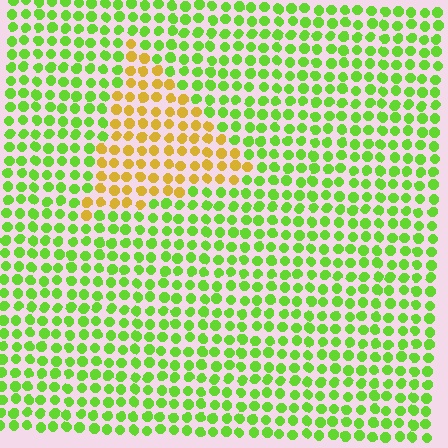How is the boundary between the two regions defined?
The boundary is defined purely by a slight shift in hue (about 57 degrees). Spacing, size, and orientation are identical on both sides.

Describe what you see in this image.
The image is filled with small lime elements in a uniform arrangement. A triangle-shaped region is visible where the elements are tinted to a slightly different hue, forming a subtle color boundary.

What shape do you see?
I see a triangle.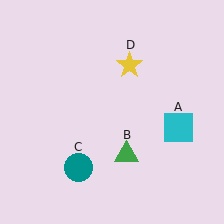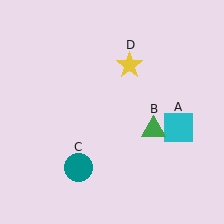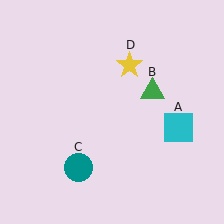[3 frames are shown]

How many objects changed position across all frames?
1 object changed position: green triangle (object B).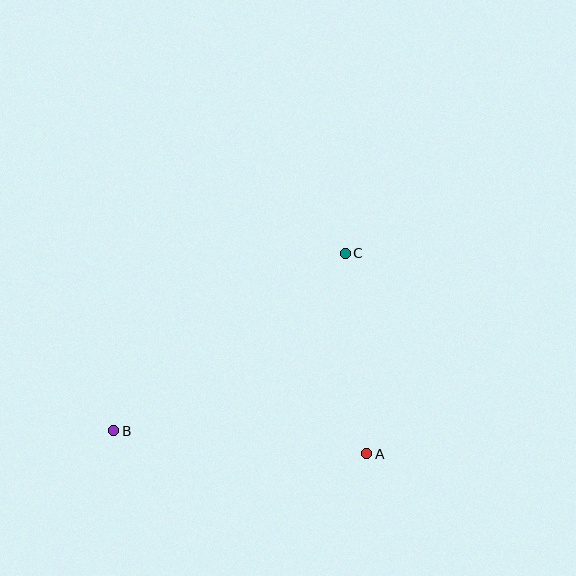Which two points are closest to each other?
Points A and C are closest to each other.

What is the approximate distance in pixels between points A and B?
The distance between A and B is approximately 254 pixels.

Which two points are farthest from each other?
Points B and C are farthest from each other.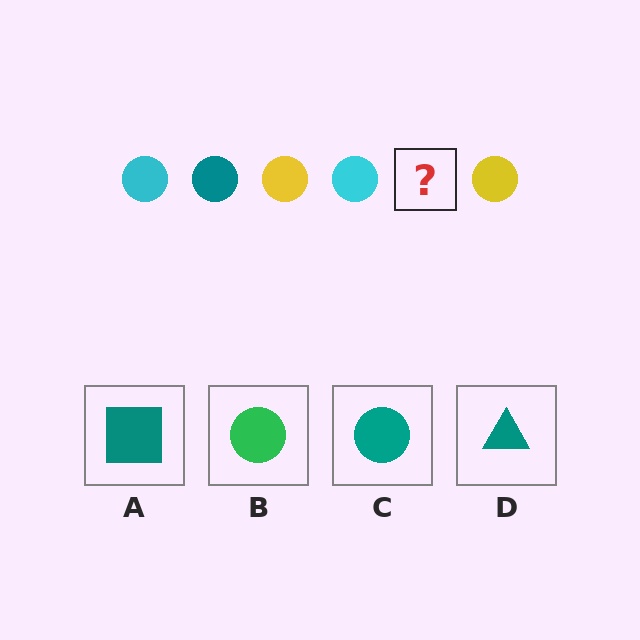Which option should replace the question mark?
Option C.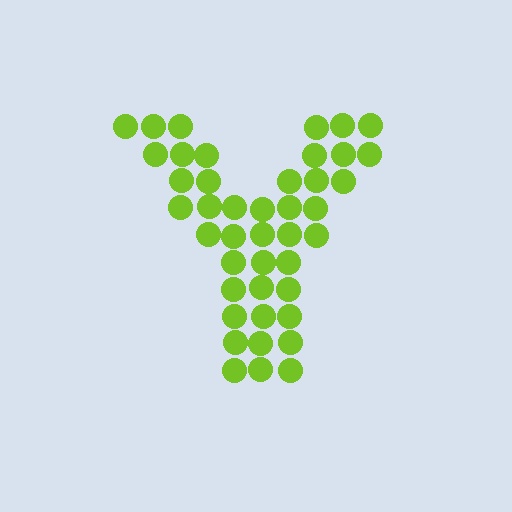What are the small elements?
The small elements are circles.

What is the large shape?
The large shape is the letter Y.